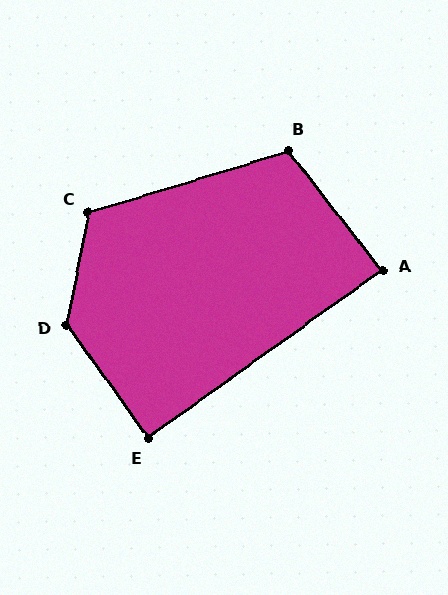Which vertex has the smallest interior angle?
A, at approximately 88 degrees.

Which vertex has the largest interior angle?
D, at approximately 133 degrees.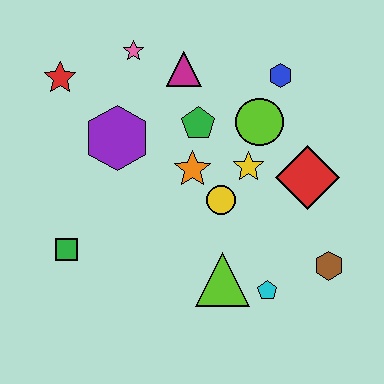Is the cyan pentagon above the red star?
No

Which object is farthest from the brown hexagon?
The red star is farthest from the brown hexagon.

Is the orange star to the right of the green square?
Yes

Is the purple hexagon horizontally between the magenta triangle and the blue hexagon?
No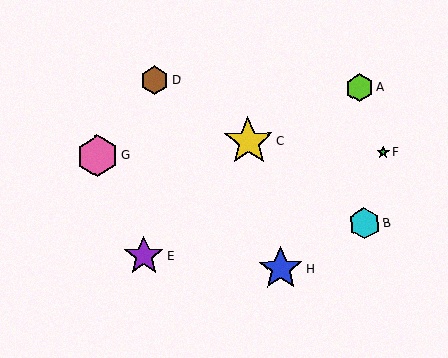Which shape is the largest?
The yellow star (labeled C) is the largest.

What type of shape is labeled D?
Shape D is a brown hexagon.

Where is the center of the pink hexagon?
The center of the pink hexagon is at (97, 156).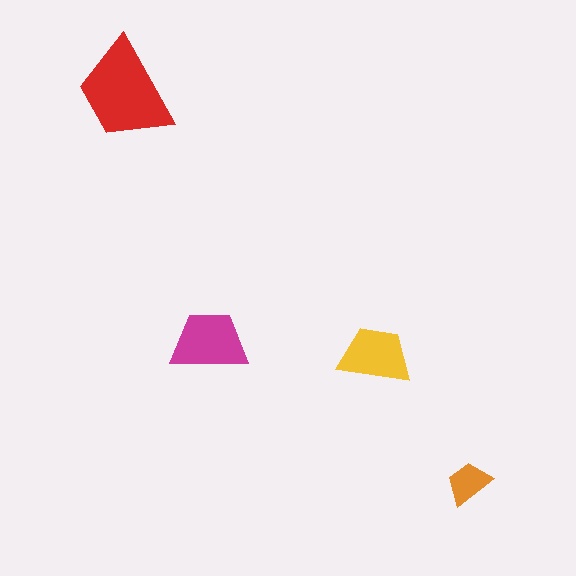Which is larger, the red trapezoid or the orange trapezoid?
The red one.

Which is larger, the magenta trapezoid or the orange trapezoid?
The magenta one.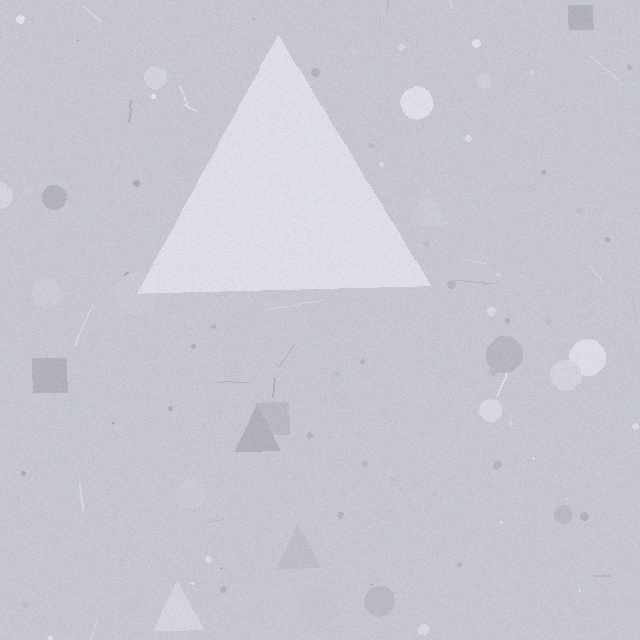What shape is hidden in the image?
A triangle is hidden in the image.